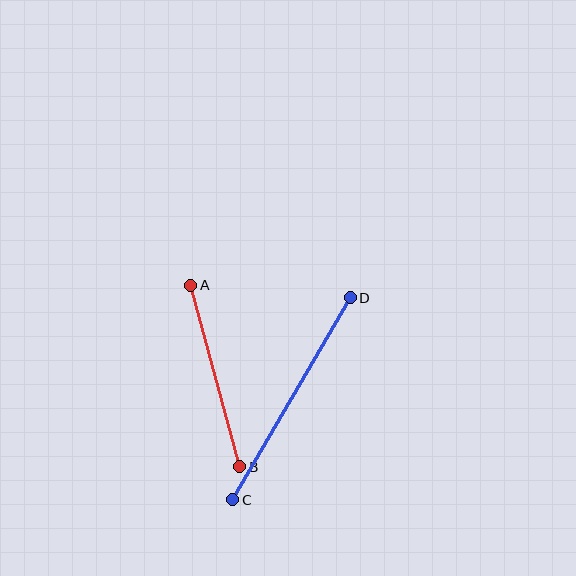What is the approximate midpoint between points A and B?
The midpoint is at approximately (215, 376) pixels.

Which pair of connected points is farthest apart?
Points C and D are farthest apart.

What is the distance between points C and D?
The distance is approximately 233 pixels.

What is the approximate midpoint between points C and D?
The midpoint is at approximately (291, 399) pixels.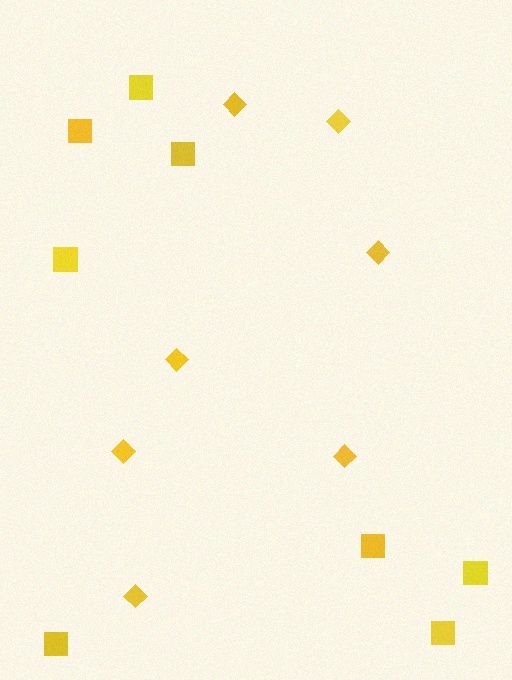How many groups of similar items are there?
There are 2 groups: one group of diamonds (7) and one group of squares (8).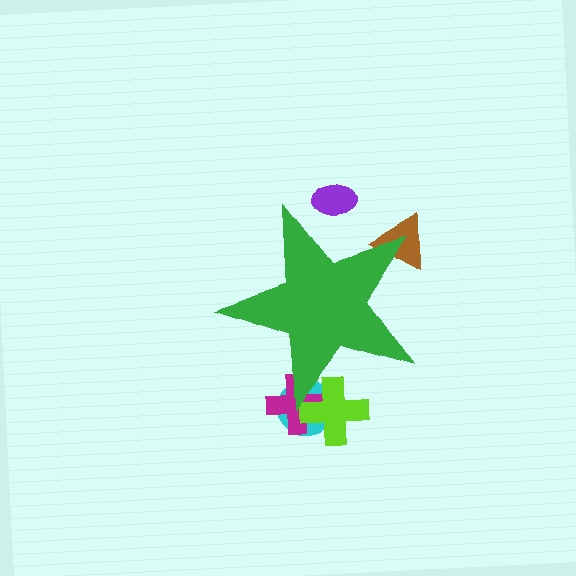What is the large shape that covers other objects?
A green star.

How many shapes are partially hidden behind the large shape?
5 shapes are partially hidden.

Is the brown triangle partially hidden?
Yes, the brown triangle is partially hidden behind the green star.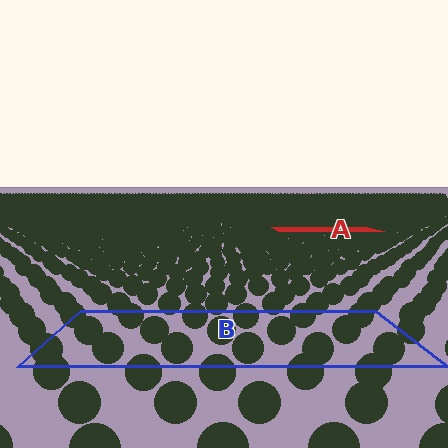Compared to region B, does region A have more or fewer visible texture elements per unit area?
Region A has more texture elements per unit area — they are packed more densely because it is farther away.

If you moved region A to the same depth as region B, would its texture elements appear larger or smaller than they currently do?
They would appear larger. At a closer depth, the same texture elements are projected at a bigger on-screen size.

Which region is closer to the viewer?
Region B is closer. The texture elements there are larger and more spread out.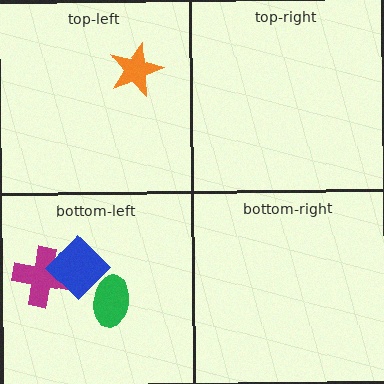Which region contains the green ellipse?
The bottom-left region.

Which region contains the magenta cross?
The bottom-left region.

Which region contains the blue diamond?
The bottom-left region.